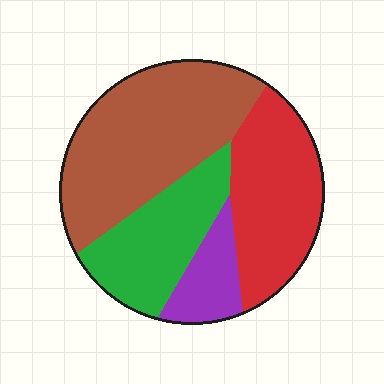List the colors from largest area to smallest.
From largest to smallest: brown, red, green, purple.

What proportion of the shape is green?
Green takes up about one fifth (1/5) of the shape.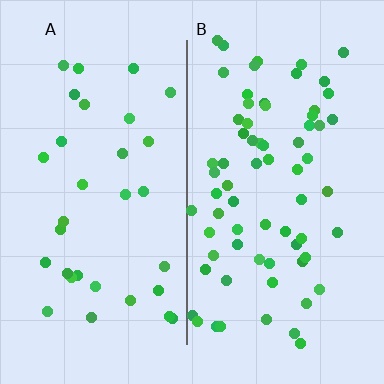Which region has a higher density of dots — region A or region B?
B (the right).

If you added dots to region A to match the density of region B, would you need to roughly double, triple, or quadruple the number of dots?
Approximately double.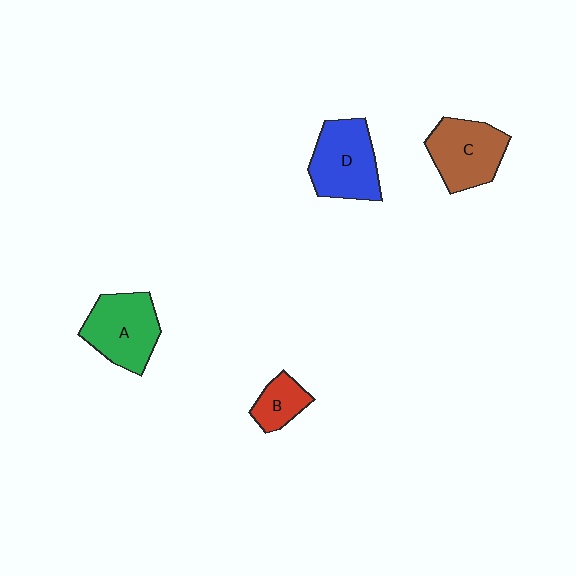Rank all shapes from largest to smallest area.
From largest to smallest: D (blue), A (green), C (brown), B (red).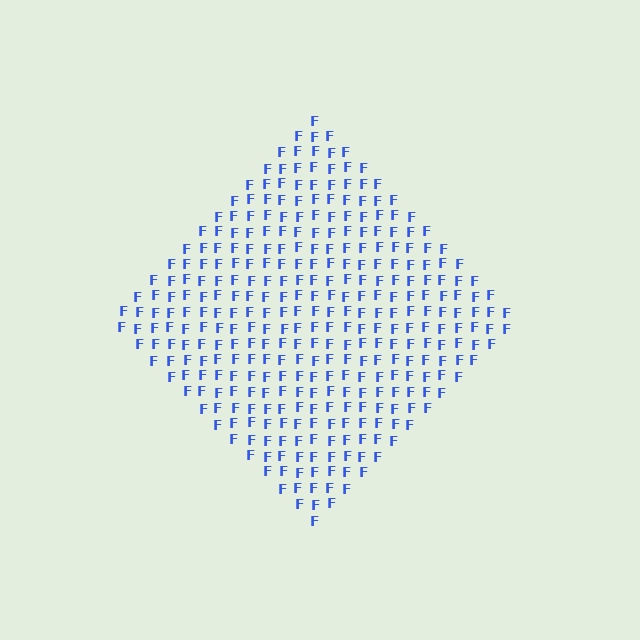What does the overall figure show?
The overall figure shows a diamond.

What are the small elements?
The small elements are letter F's.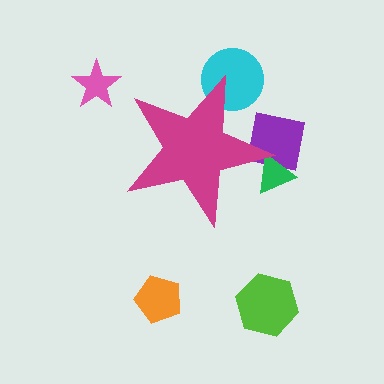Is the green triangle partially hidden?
Yes, the green triangle is partially hidden behind the magenta star.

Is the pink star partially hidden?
No, the pink star is fully visible.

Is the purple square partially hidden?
Yes, the purple square is partially hidden behind the magenta star.